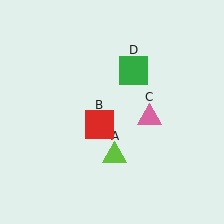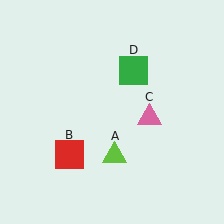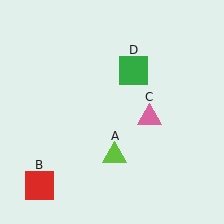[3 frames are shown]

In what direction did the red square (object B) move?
The red square (object B) moved down and to the left.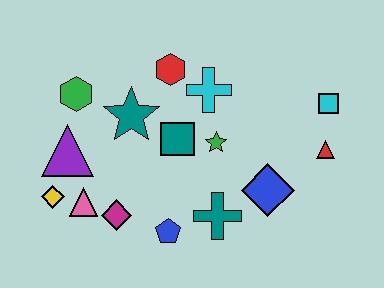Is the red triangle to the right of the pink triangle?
Yes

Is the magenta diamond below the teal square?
Yes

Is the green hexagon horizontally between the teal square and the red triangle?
No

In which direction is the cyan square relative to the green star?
The cyan square is to the right of the green star.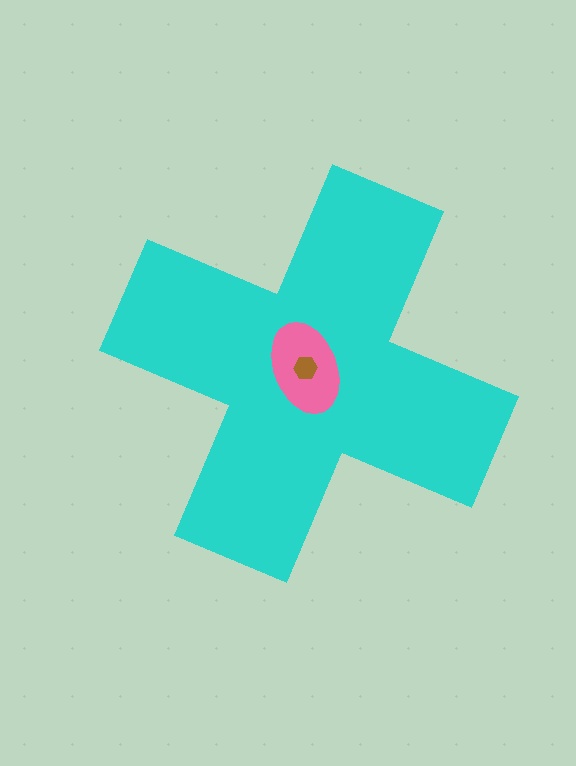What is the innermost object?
The brown hexagon.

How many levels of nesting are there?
3.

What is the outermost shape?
The cyan cross.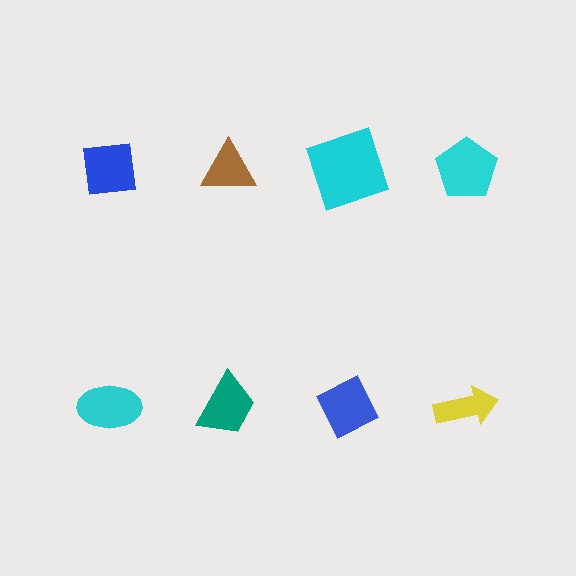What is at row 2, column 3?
A blue diamond.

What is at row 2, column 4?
A yellow arrow.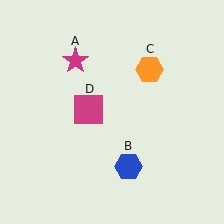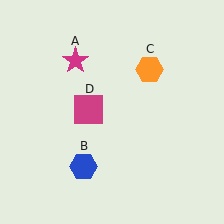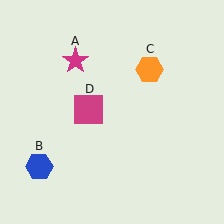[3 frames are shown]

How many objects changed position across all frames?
1 object changed position: blue hexagon (object B).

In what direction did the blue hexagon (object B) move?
The blue hexagon (object B) moved left.